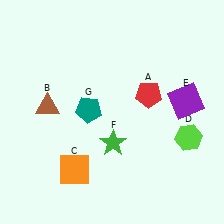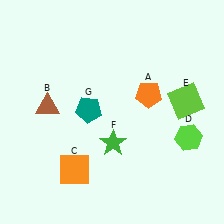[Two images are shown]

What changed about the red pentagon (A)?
In Image 1, A is red. In Image 2, it changed to orange.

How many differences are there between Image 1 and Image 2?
There are 2 differences between the two images.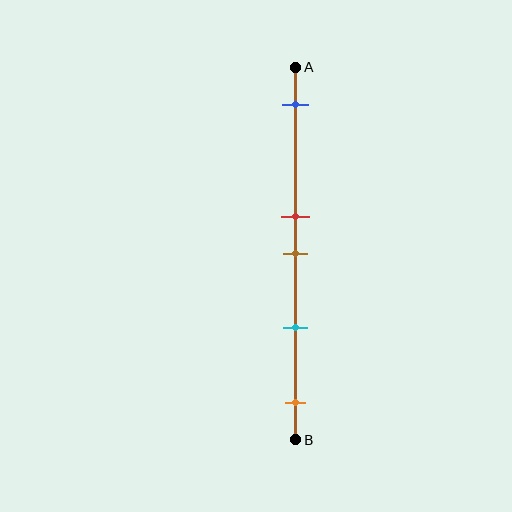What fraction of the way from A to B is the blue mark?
The blue mark is approximately 10% (0.1) of the way from A to B.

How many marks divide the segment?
There are 5 marks dividing the segment.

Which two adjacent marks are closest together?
The red and brown marks are the closest adjacent pair.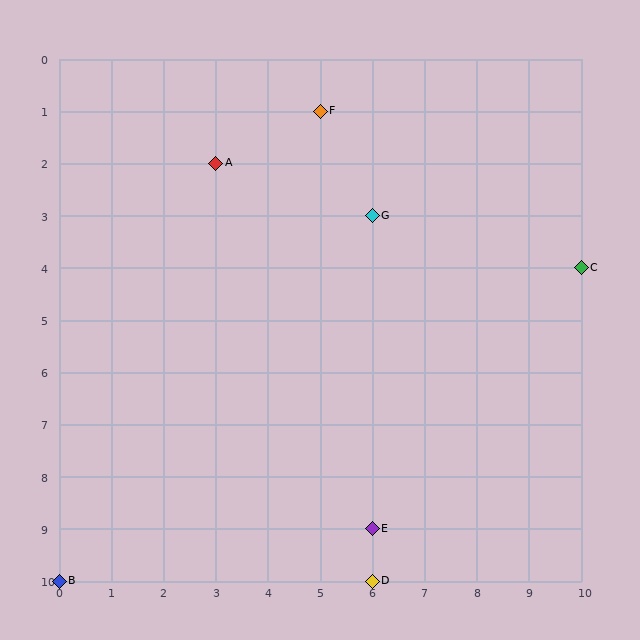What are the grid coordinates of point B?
Point B is at grid coordinates (0, 10).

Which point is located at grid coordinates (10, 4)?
Point C is at (10, 4).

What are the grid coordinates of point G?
Point G is at grid coordinates (6, 3).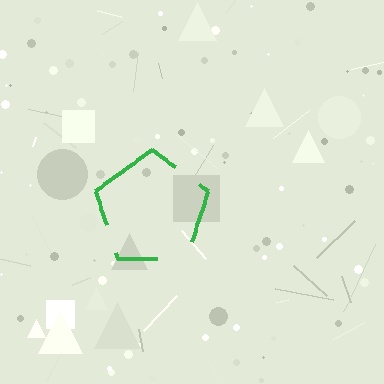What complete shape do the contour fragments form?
The contour fragments form a pentagon.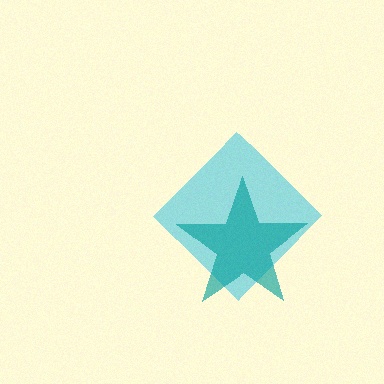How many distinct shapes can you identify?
There are 2 distinct shapes: a cyan diamond, a teal star.